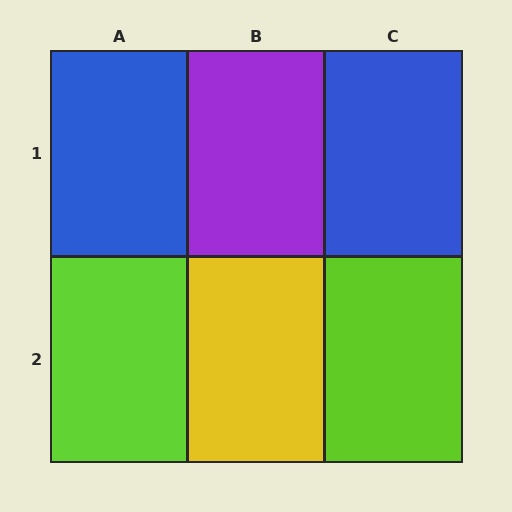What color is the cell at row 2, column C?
Lime.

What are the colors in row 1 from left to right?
Blue, purple, blue.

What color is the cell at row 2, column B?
Yellow.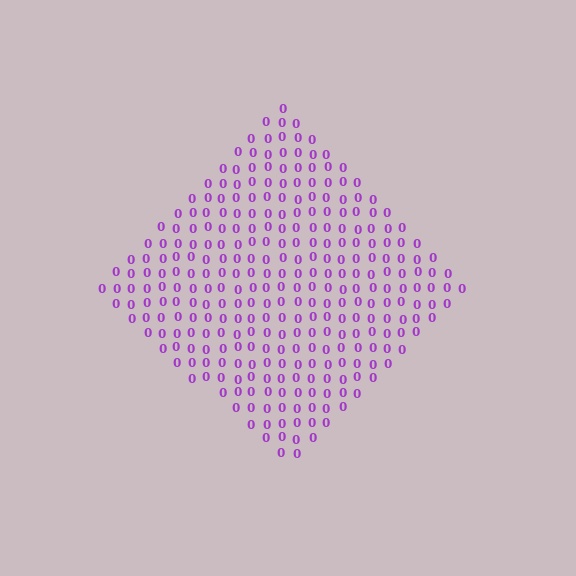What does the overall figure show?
The overall figure shows a diamond.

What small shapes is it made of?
It is made of small digit 0's.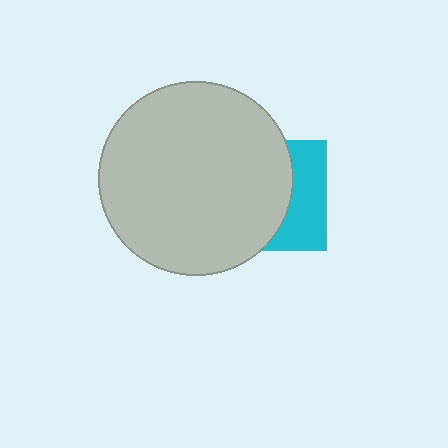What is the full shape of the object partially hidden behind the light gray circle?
The partially hidden object is a cyan square.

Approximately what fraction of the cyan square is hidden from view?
Roughly 63% of the cyan square is hidden behind the light gray circle.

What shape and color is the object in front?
The object in front is a light gray circle.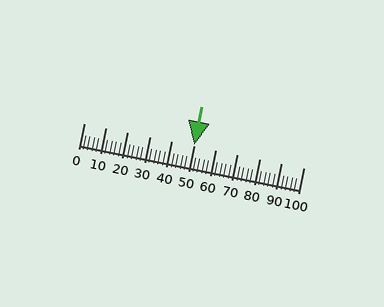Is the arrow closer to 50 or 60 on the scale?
The arrow is closer to 50.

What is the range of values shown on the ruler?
The ruler shows values from 0 to 100.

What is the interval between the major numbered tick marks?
The major tick marks are spaced 10 units apart.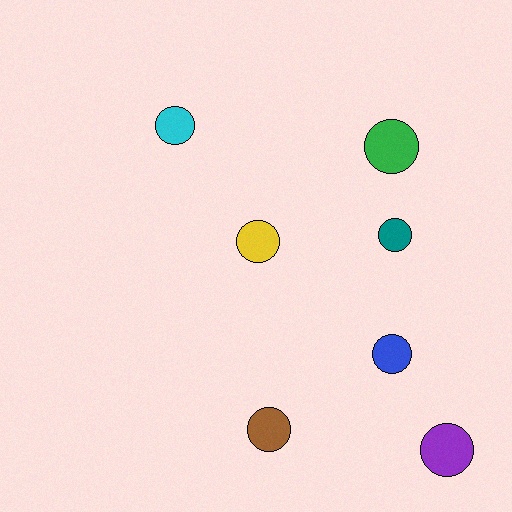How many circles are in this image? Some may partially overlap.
There are 7 circles.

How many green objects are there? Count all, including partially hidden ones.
There is 1 green object.